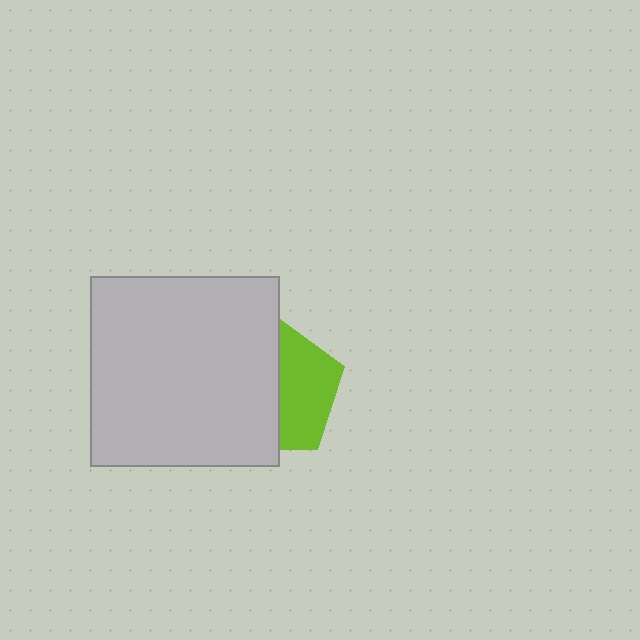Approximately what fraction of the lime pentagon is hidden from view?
Roughly 56% of the lime pentagon is hidden behind the light gray square.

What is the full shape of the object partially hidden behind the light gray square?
The partially hidden object is a lime pentagon.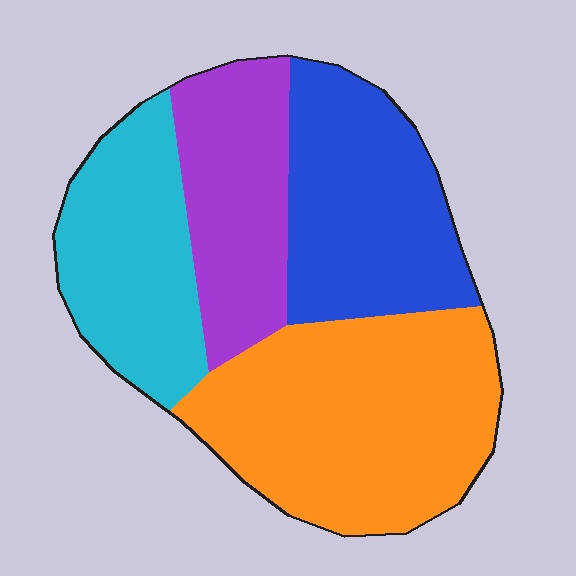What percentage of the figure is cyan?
Cyan covers roughly 20% of the figure.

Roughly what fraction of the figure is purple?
Purple takes up about one fifth (1/5) of the figure.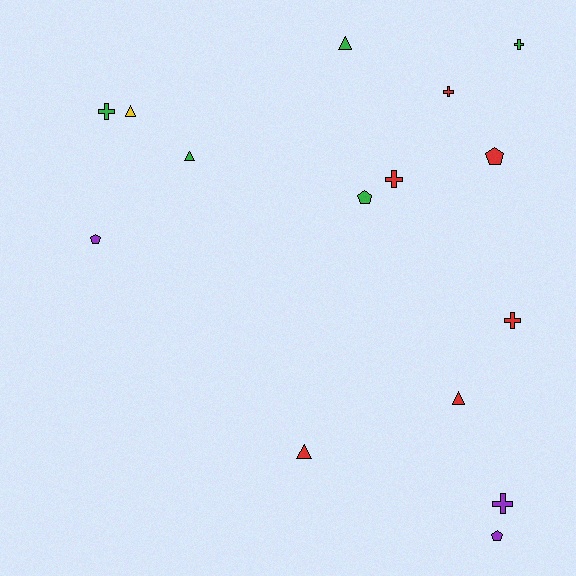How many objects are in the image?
There are 15 objects.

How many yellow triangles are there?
There is 1 yellow triangle.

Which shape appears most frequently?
Cross, with 6 objects.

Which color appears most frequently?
Red, with 6 objects.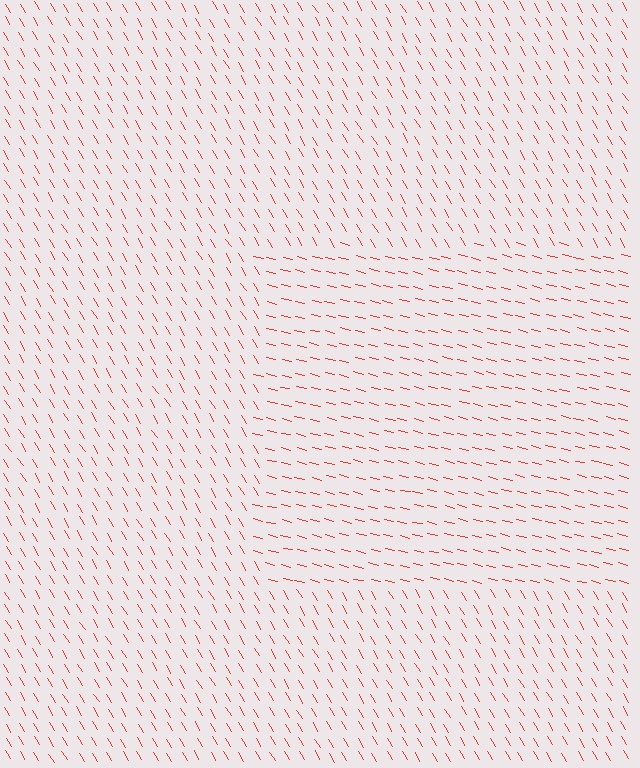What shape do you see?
I see a rectangle.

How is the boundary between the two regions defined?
The boundary is defined purely by a change in line orientation (approximately 45 degrees difference). All lines are the same color and thickness.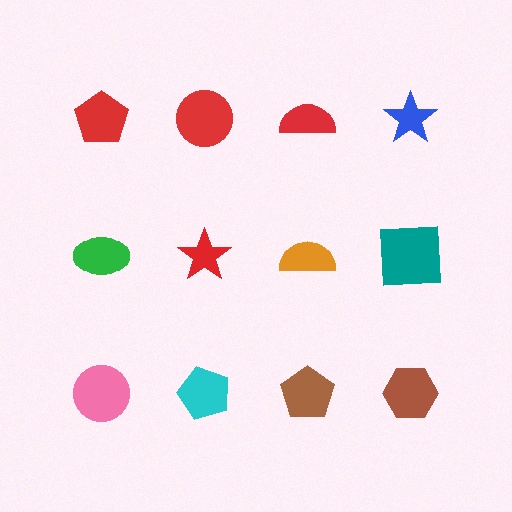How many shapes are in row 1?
4 shapes.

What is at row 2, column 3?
An orange semicircle.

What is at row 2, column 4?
A teal square.